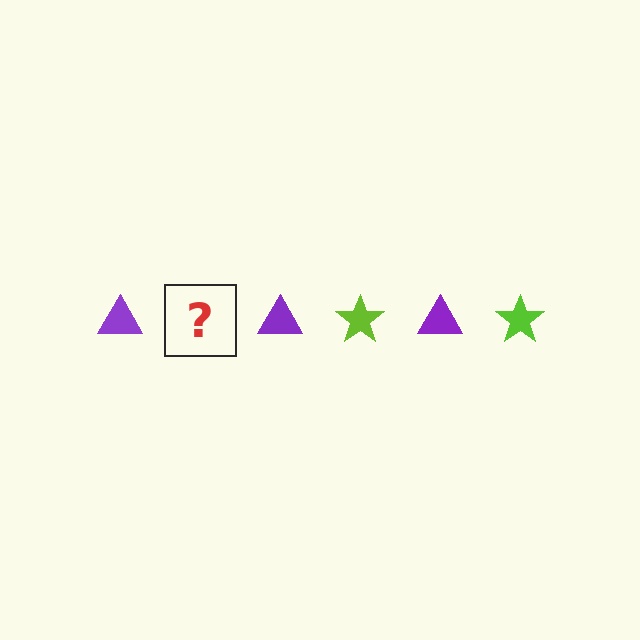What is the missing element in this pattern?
The missing element is a lime star.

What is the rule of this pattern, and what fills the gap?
The rule is that the pattern alternates between purple triangle and lime star. The gap should be filled with a lime star.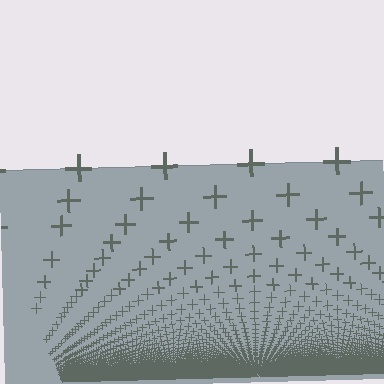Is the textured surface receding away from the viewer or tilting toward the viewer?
The surface appears to tilt toward the viewer. Texture elements get larger and sparser toward the top.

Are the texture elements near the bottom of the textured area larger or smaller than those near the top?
Smaller. The gradient is inverted — elements near the bottom are smaller and denser.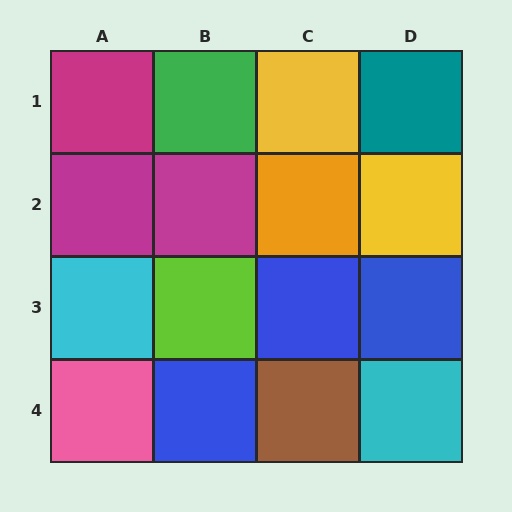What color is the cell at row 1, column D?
Teal.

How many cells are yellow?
2 cells are yellow.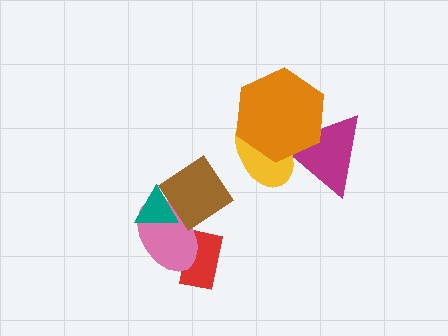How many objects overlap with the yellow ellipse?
2 objects overlap with the yellow ellipse.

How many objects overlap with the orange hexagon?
2 objects overlap with the orange hexagon.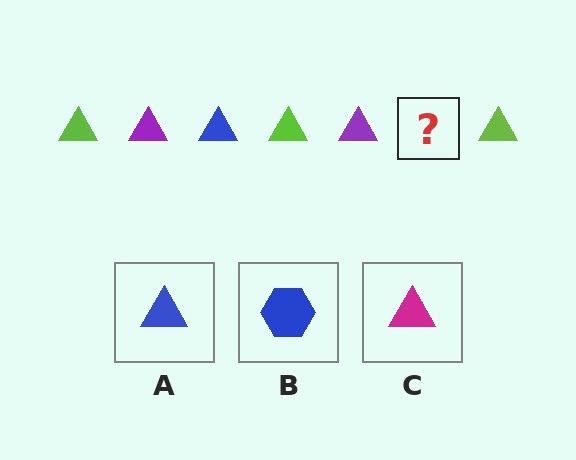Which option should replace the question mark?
Option A.